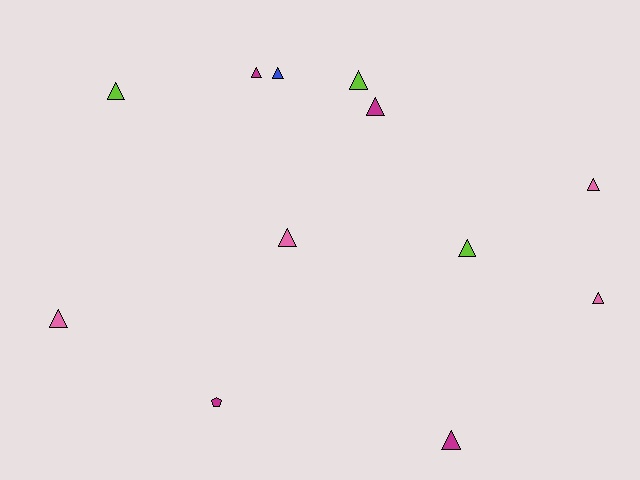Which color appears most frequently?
Magenta, with 4 objects.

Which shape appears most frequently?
Triangle, with 11 objects.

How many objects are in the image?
There are 12 objects.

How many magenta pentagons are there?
There is 1 magenta pentagon.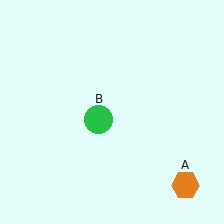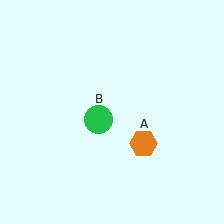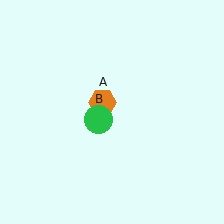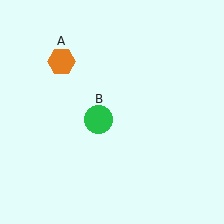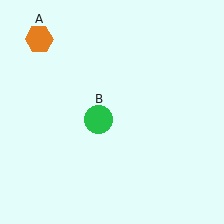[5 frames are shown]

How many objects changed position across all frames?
1 object changed position: orange hexagon (object A).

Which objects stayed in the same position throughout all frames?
Green circle (object B) remained stationary.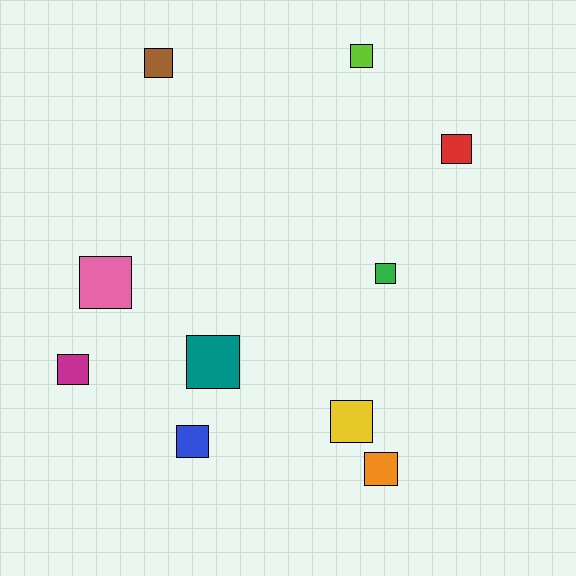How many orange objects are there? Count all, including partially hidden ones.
There is 1 orange object.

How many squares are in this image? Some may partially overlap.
There are 10 squares.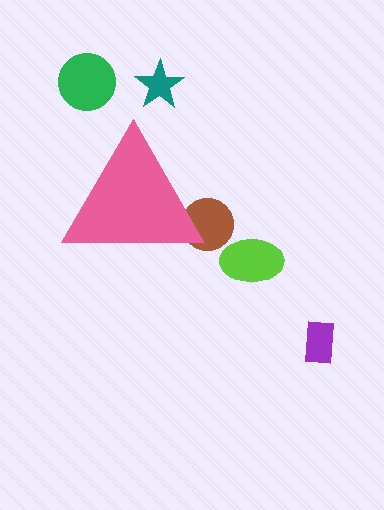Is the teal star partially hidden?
No, the teal star is fully visible.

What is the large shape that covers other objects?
A pink triangle.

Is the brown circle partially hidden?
Yes, the brown circle is partially hidden behind the pink triangle.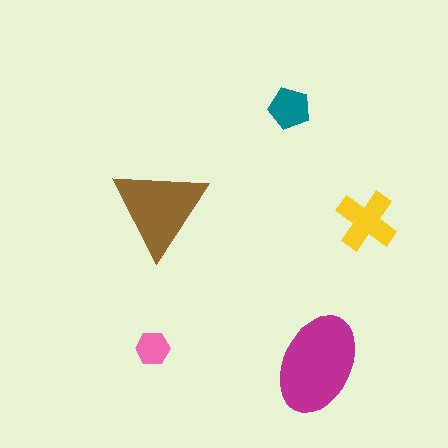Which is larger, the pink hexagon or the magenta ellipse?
The magenta ellipse.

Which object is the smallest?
The pink hexagon.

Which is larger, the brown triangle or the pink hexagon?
The brown triangle.